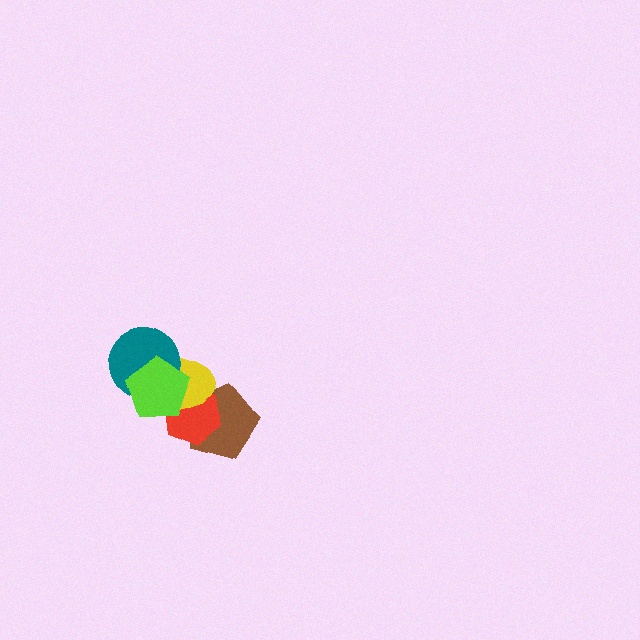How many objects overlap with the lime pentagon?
3 objects overlap with the lime pentagon.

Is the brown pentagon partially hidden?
Yes, it is partially covered by another shape.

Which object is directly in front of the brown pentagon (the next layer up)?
The red hexagon is directly in front of the brown pentagon.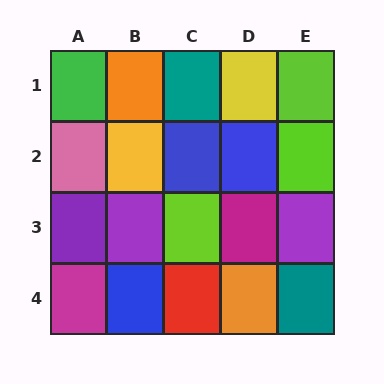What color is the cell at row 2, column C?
Blue.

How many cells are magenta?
2 cells are magenta.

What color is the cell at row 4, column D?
Orange.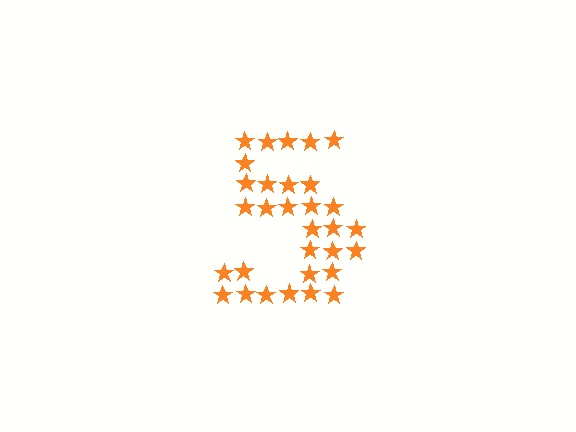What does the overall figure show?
The overall figure shows the digit 5.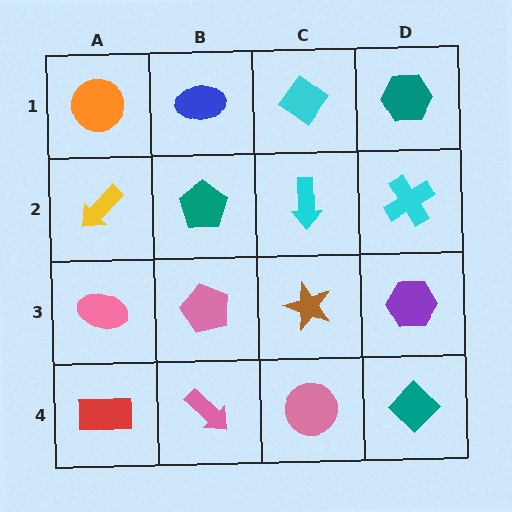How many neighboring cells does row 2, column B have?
4.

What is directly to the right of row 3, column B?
A brown star.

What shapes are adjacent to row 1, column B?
A teal pentagon (row 2, column B), an orange circle (row 1, column A), a cyan diamond (row 1, column C).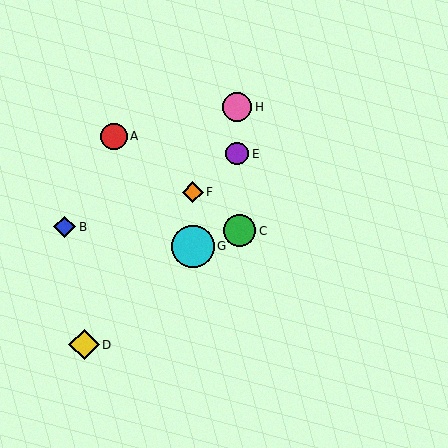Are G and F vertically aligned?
Yes, both are at x≈193.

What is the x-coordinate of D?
Object D is at x≈84.